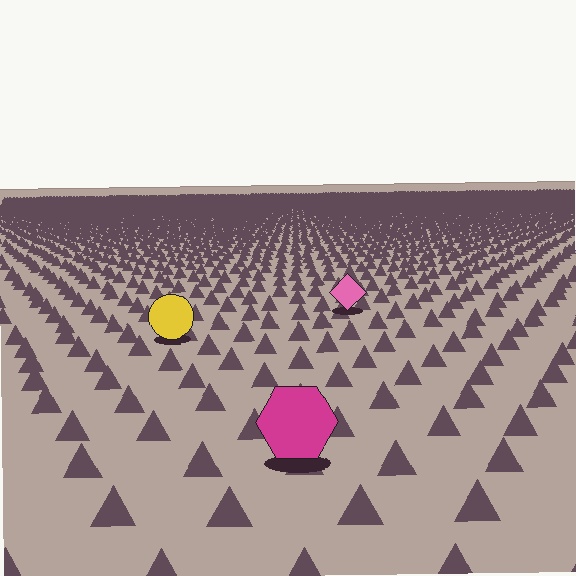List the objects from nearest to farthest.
From nearest to farthest: the magenta hexagon, the yellow circle, the pink diamond.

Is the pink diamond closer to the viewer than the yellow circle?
No. The yellow circle is closer — you can tell from the texture gradient: the ground texture is coarser near it.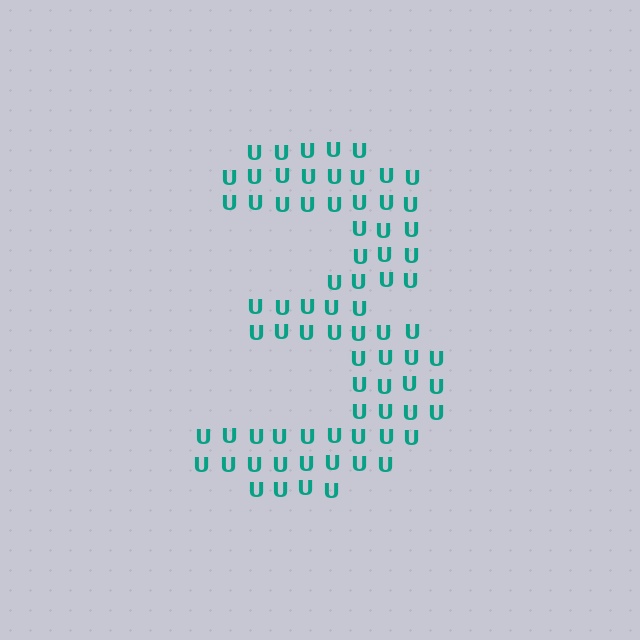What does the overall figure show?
The overall figure shows the digit 3.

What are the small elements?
The small elements are letter U's.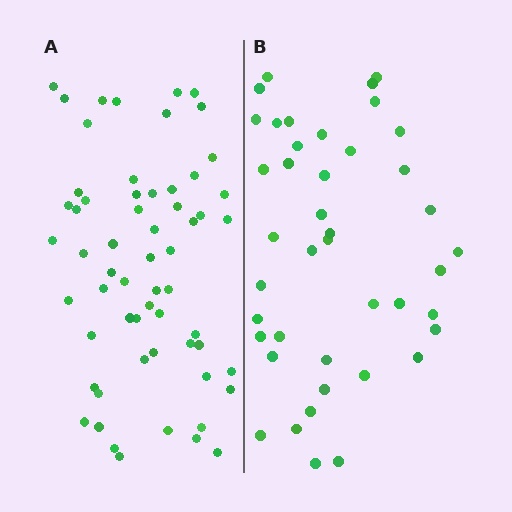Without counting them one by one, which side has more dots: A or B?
Region A (the left region) has more dots.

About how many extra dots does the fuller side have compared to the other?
Region A has approximately 20 more dots than region B.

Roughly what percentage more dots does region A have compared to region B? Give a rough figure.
About 45% more.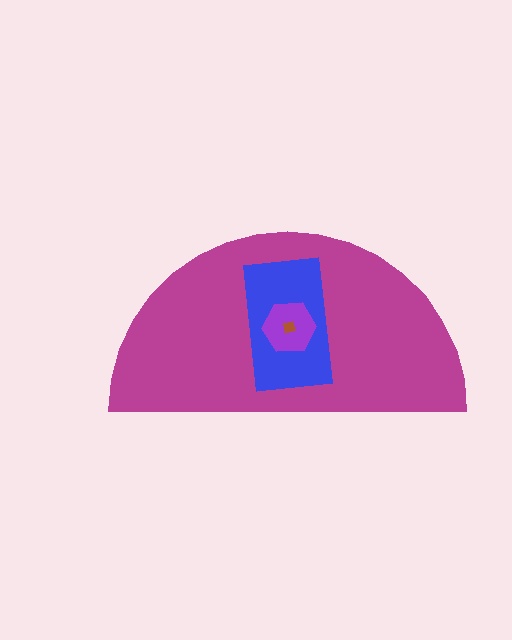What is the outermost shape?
The magenta semicircle.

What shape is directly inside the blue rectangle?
The purple hexagon.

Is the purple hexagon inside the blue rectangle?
Yes.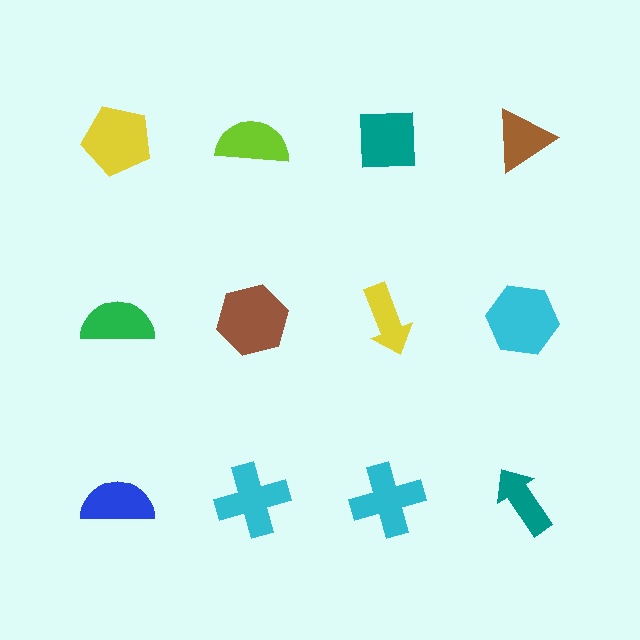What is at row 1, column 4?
A brown triangle.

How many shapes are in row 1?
4 shapes.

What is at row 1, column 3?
A teal square.